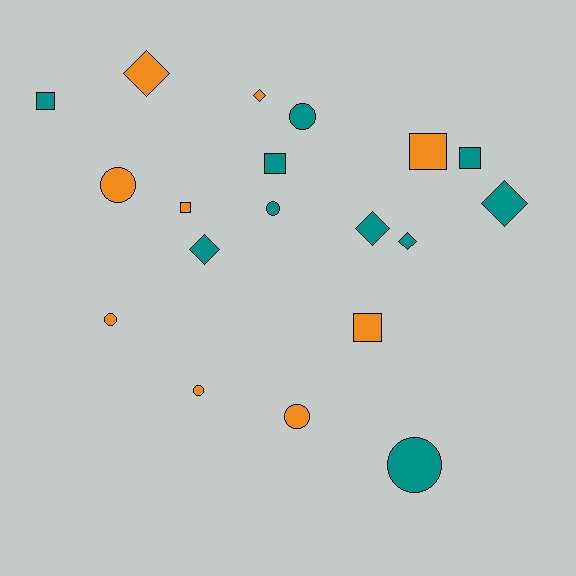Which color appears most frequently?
Teal, with 10 objects.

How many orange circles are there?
There are 4 orange circles.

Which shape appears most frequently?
Circle, with 7 objects.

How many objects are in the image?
There are 19 objects.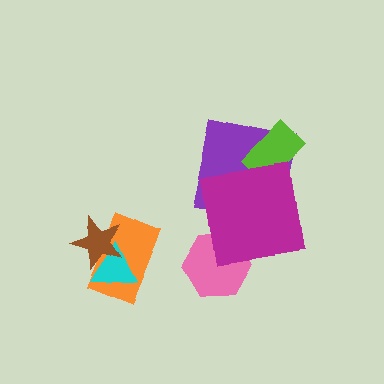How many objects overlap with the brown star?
2 objects overlap with the brown star.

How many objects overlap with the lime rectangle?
2 objects overlap with the lime rectangle.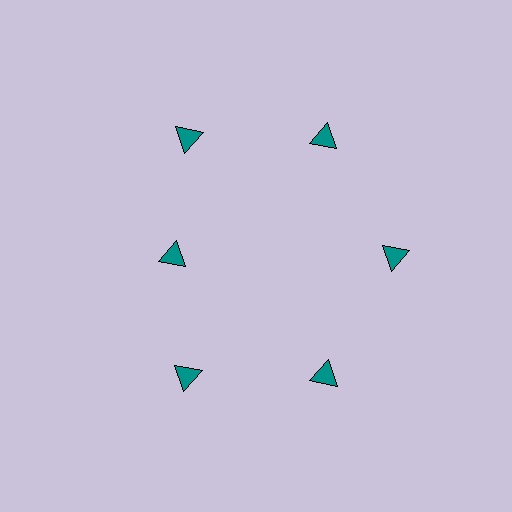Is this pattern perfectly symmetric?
No. The 6 teal triangles are arranged in a ring, but one element near the 9 o'clock position is pulled inward toward the center, breaking the 6-fold rotational symmetry.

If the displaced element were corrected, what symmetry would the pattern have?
It would have 6-fold rotational symmetry — the pattern would map onto itself every 60 degrees.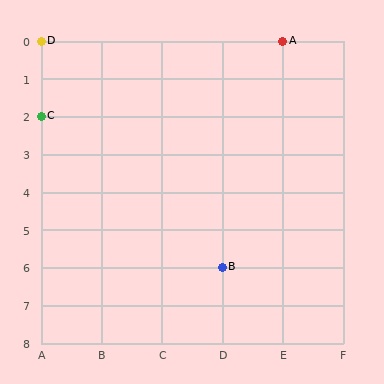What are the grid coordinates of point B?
Point B is at grid coordinates (D, 6).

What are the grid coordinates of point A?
Point A is at grid coordinates (E, 0).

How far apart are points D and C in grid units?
Points D and C are 2 rows apart.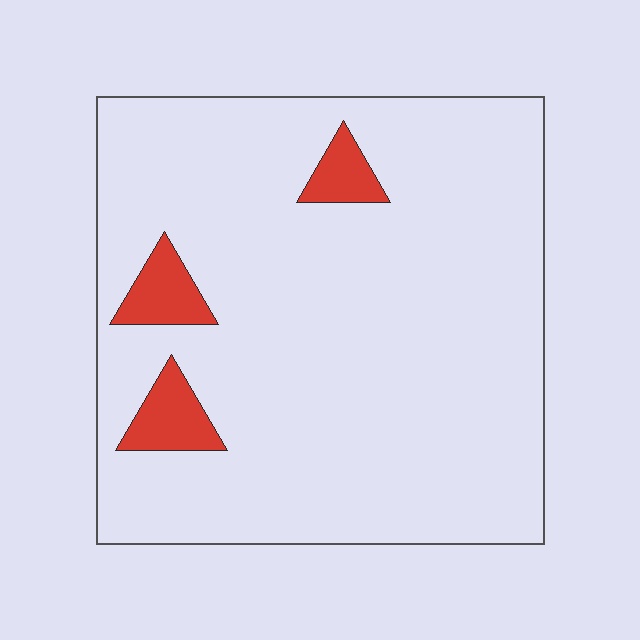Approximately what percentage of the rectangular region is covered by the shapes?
Approximately 5%.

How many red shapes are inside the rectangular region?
3.